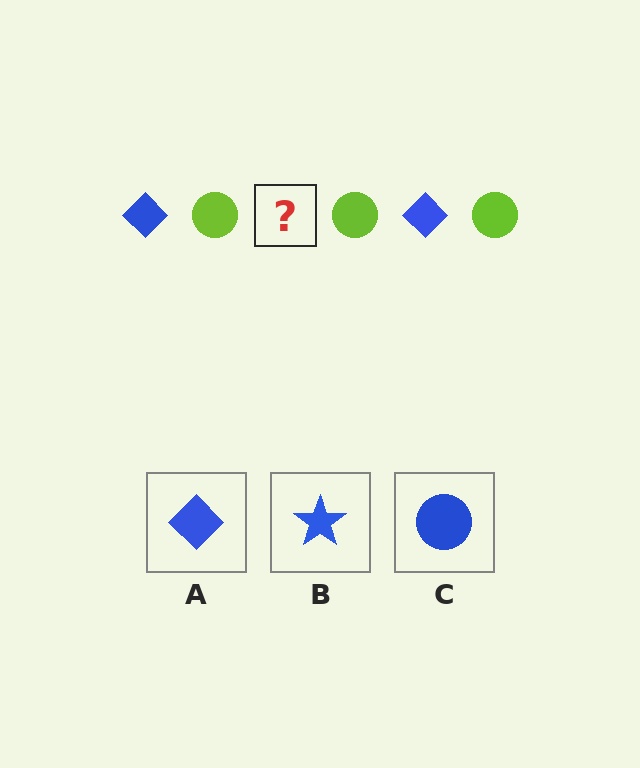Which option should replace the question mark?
Option A.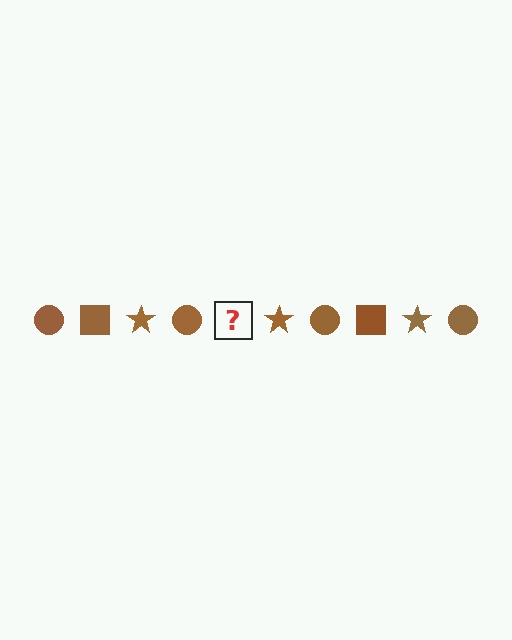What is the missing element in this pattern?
The missing element is a brown square.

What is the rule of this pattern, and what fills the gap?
The rule is that the pattern cycles through circle, square, star shapes in brown. The gap should be filled with a brown square.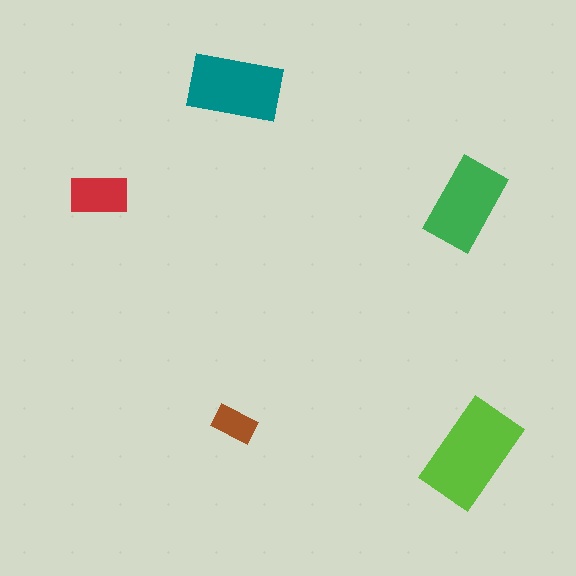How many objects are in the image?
There are 5 objects in the image.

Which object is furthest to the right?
The lime rectangle is rightmost.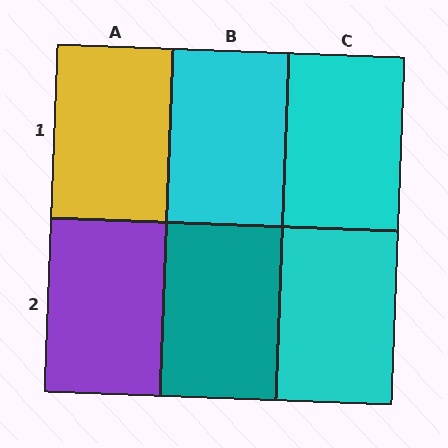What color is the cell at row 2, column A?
Purple.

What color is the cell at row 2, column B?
Teal.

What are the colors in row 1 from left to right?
Yellow, cyan, cyan.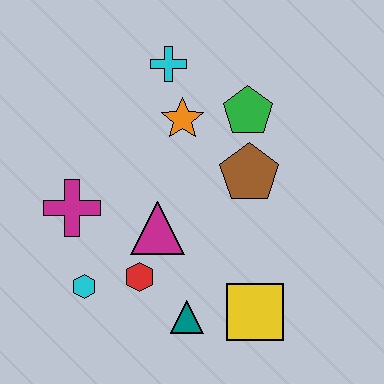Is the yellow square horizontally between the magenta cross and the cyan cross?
No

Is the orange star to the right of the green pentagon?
No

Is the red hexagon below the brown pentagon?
Yes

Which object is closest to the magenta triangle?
The red hexagon is closest to the magenta triangle.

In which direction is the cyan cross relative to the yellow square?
The cyan cross is above the yellow square.